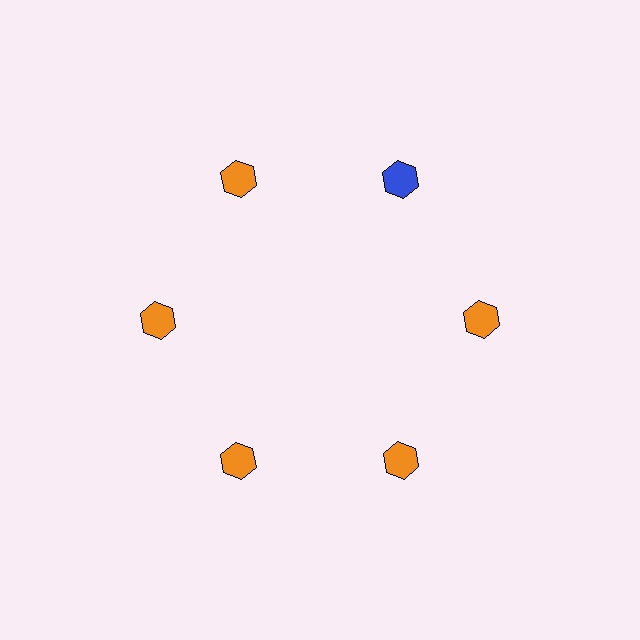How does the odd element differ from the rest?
It has a different color: blue instead of orange.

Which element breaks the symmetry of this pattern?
The blue hexagon at roughly the 1 o'clock position breaks the symmetry. All other shapes are orange hexagons.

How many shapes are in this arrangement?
There are 6 shapes arranged in a ring pattern.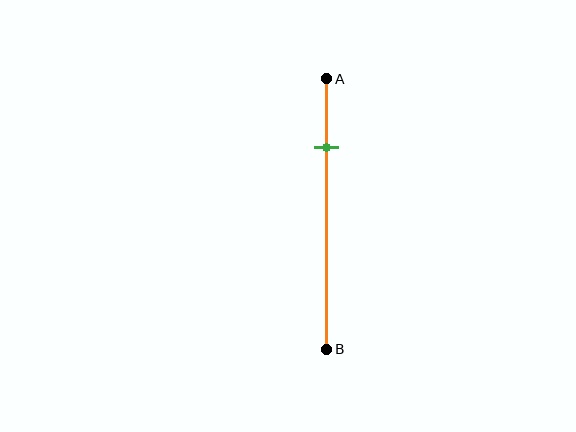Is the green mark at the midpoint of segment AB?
No, the mark is at about 25% from A, not at the 50% midpoint.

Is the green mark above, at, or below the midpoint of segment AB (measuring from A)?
The green mark is above the midpoint of segment AB.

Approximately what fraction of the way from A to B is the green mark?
The green mark is approximately 25% of the way from A to B.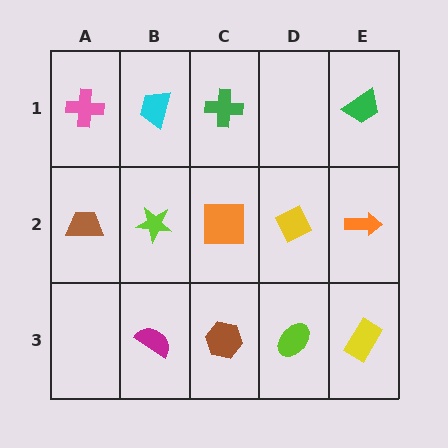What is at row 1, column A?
A pink cross.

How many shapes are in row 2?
5 shapes.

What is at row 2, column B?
A lime star.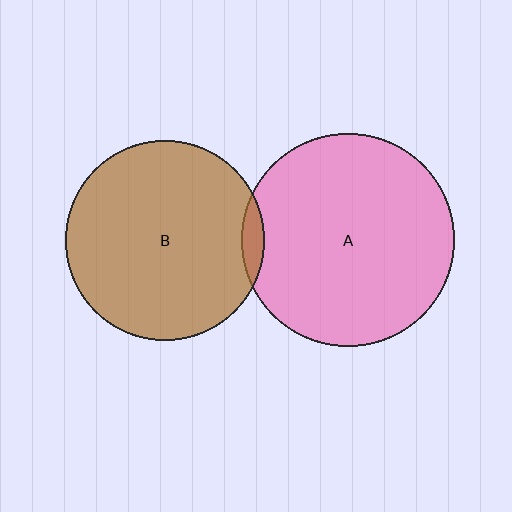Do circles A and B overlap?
Yes.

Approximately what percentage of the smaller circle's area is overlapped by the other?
Approximately 5%.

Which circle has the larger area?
Circle A (pink).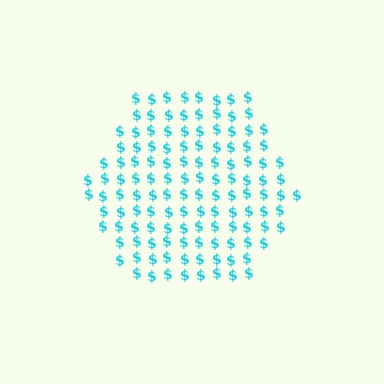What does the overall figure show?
The overall figure shows a hexagon.